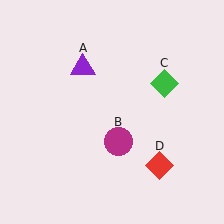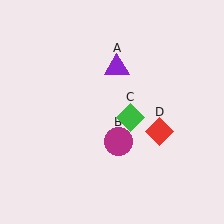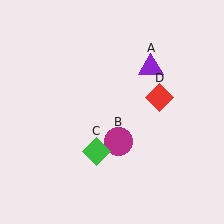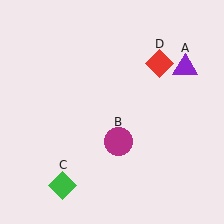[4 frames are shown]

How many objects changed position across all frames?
3 objects changed position: purple triangle (object A), green diamond (object C), red diamond (object D).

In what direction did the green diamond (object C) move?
The green diamond (object C) moved down and to the left.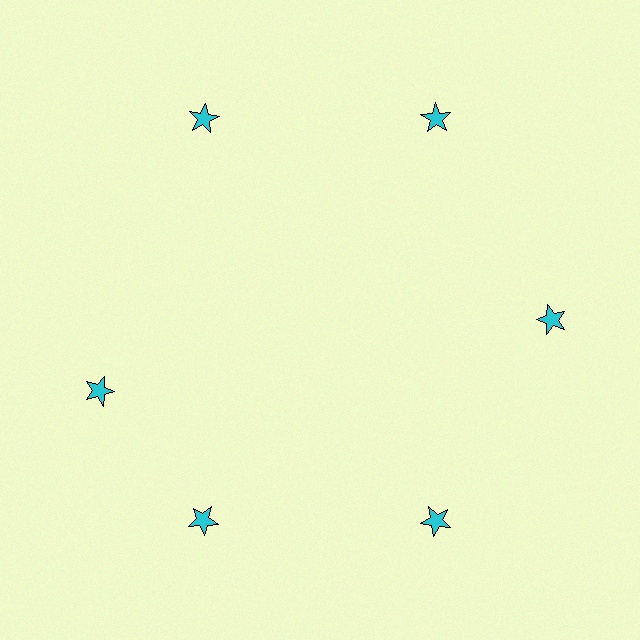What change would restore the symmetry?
The symmetry would be restored by rotating it back into even spacing with its neighbors so that all 6 stars sit at equal angles and equal distance from the center.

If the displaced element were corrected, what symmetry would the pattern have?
It would have 6-fold rotational symmetry — the pattern would map onto itself every 60 degrees.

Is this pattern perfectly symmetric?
No. The 6 cyan stars are arranged in a ring, but one element near the 9 o'clock position is rotated out of alignment along the ring, breaking the 6-fold rotational symmetry.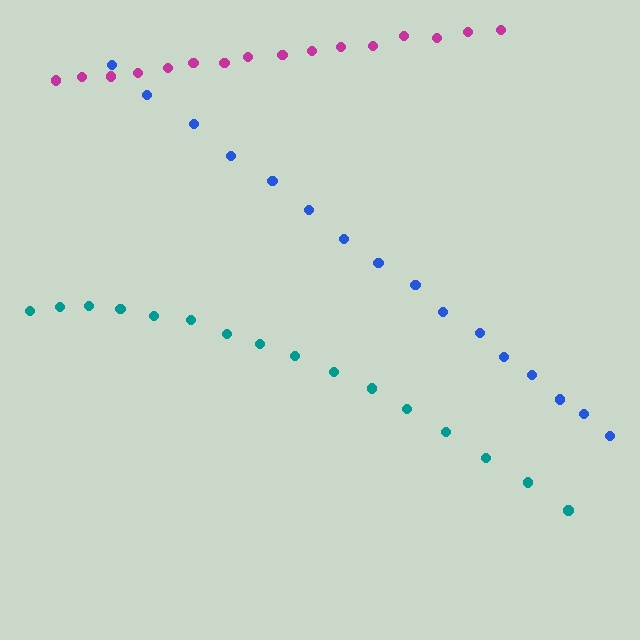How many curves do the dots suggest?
There are 3 distinct paths.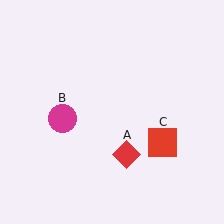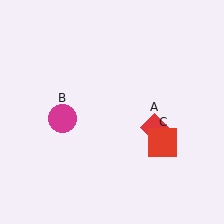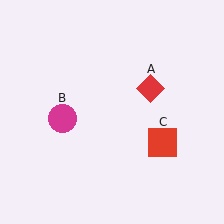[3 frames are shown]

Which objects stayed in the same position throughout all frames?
Magenta circle (object B) and red square (object C) remained stationary.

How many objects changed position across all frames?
1 object changed position: red diamond (object A).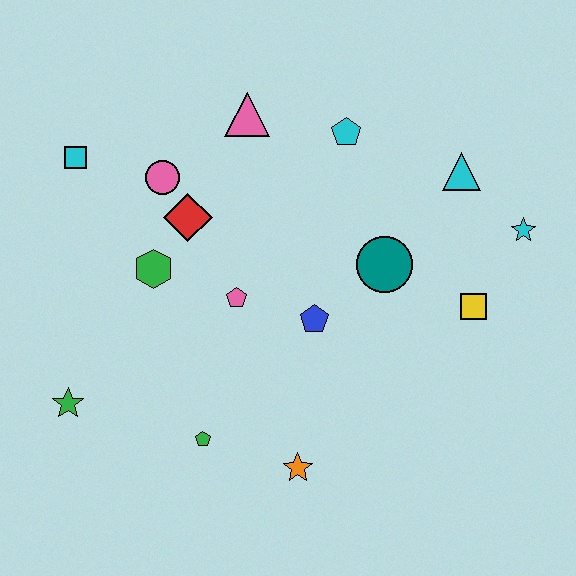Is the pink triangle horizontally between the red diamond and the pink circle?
No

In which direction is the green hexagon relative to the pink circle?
The green hexagon is below the pink circle.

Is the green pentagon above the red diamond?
No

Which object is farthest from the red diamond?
The cyan star is farthest from the red diamond.